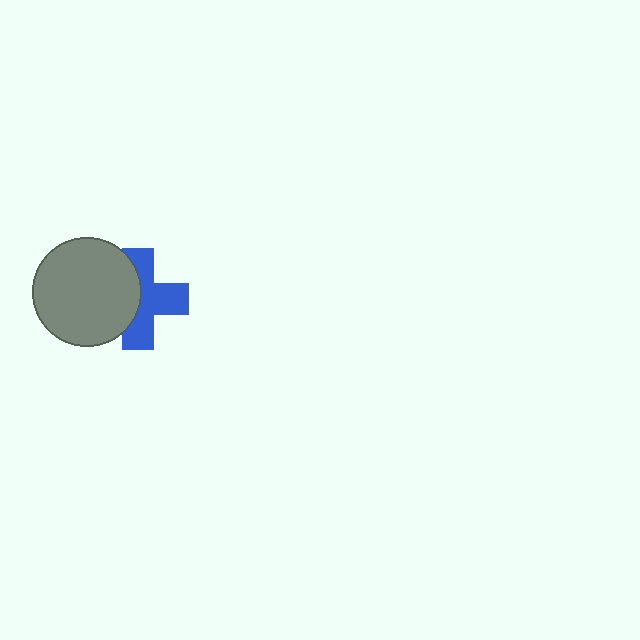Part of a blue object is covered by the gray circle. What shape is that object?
It is a cross.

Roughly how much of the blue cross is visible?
About half of it is visible (roughly 58%).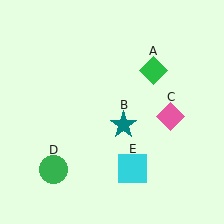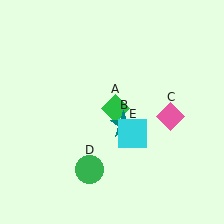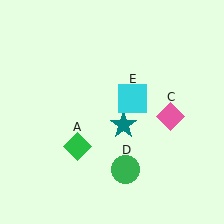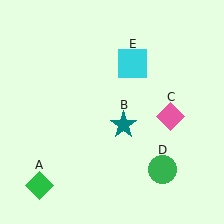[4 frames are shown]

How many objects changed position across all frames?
3 objects changed position: green diamond (object A), green circle (object D), cyan square (object E).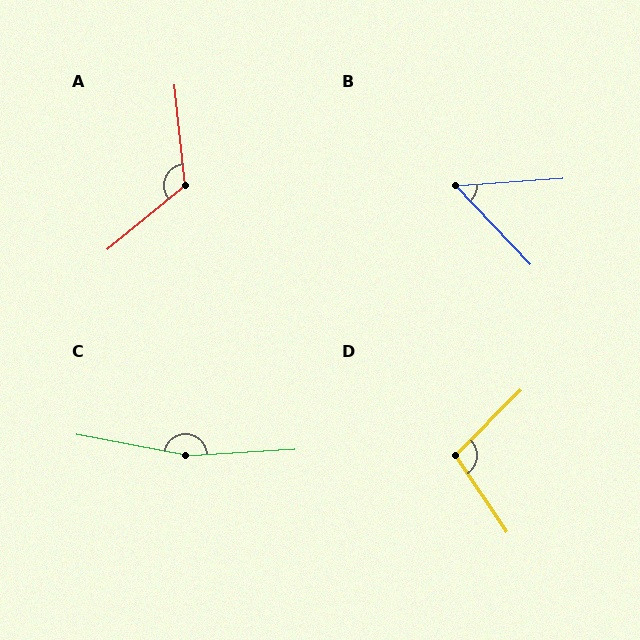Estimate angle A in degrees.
Approximately 123 degrees.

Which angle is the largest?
C, at approximately 166 degrees.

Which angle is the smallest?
B, at approximately 50 degrees.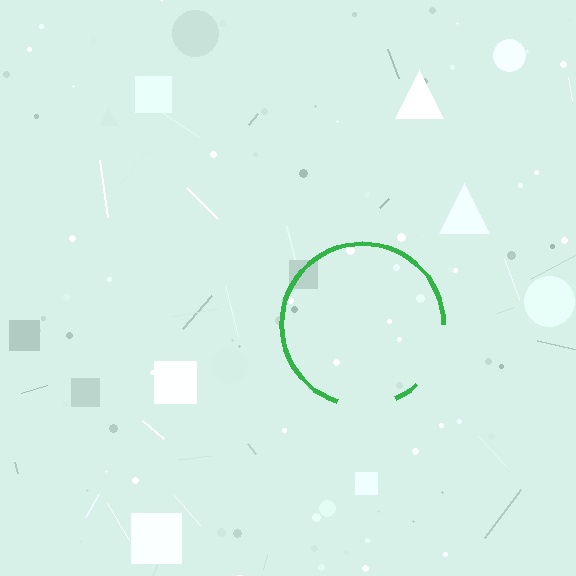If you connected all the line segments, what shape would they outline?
They would outline a circle.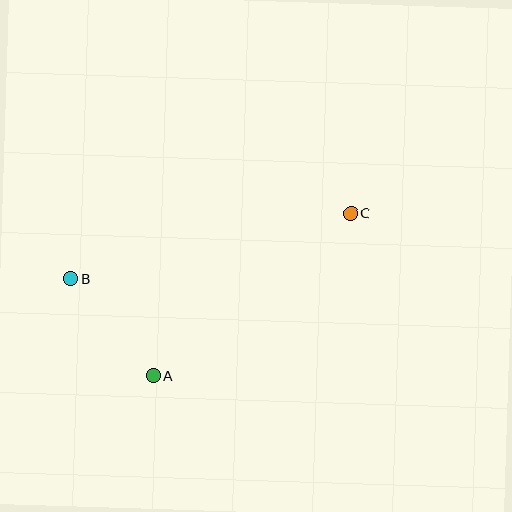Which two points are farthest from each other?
Points B and C are farthest from each other.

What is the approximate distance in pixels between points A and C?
The distance between A and C is approximately 255 pixels.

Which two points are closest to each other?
Points A and B are closest to each other.